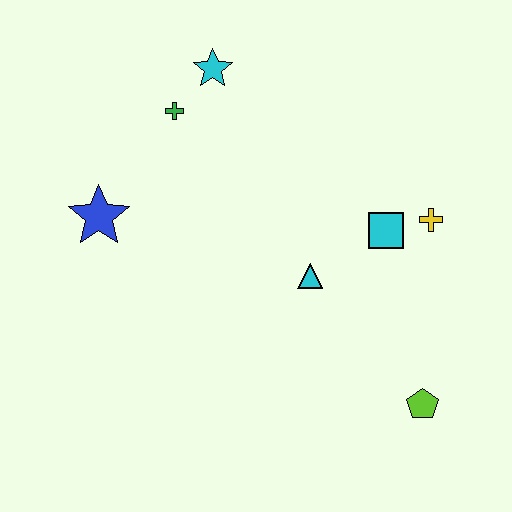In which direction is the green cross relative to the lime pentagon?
The green cross is above the lime pentagon.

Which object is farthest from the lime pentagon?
The cyan star is farthest from the lime pentagon.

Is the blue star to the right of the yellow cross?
No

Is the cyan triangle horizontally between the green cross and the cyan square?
Yes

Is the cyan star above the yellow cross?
Yes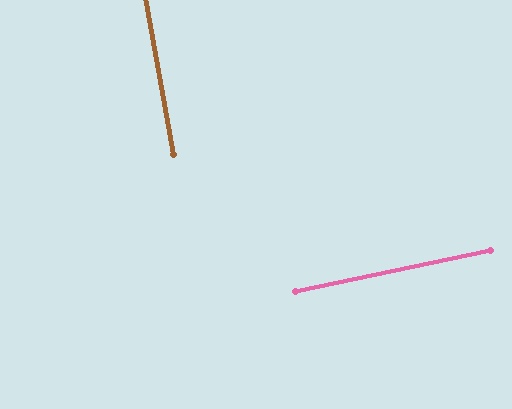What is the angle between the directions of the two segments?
Approximately 88 degrees.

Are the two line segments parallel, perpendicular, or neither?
Perpendicular — they meet at approximately 88°.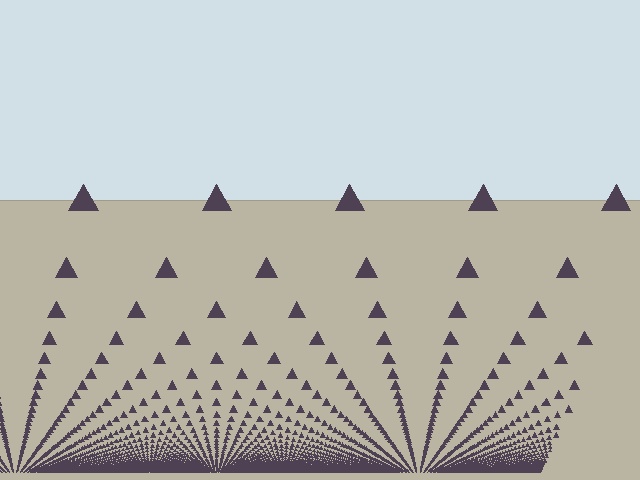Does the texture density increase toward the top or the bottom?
Density increases toward the bottom.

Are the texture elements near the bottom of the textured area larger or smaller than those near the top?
Smaller. The gradient is inverted — elements near the bottom are smaller and denser.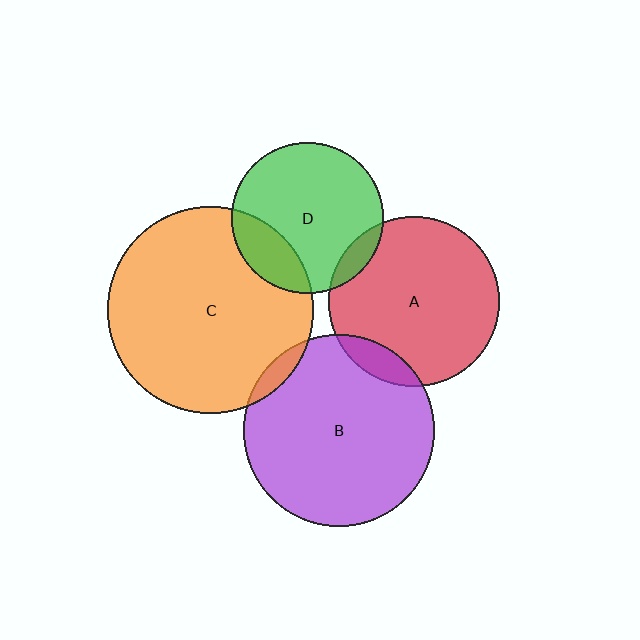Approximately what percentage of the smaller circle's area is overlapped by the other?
Approximately 10%.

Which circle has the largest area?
Circle C (orange).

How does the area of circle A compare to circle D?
Approximately 1.3 times.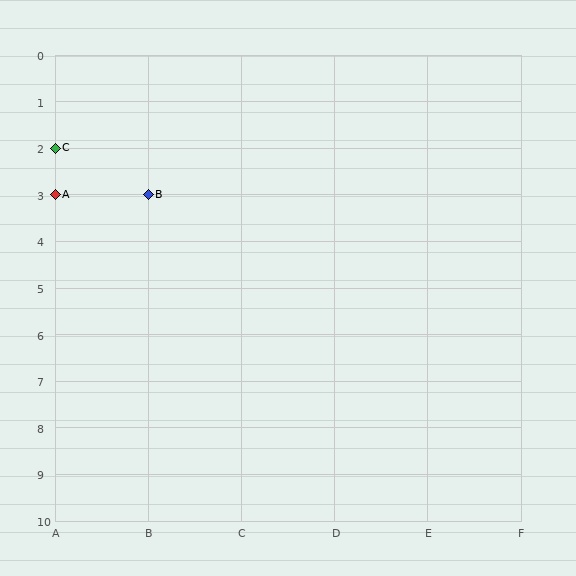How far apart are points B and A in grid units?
Points B and A are 1 column apart.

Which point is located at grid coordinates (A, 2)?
Point C is at (A, 2).